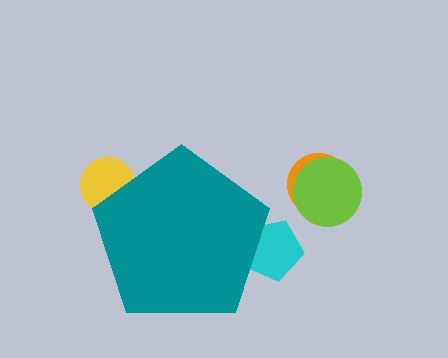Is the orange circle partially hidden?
No, the orange circle is fully visible.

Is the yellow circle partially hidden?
Yes, the yellow circle is partially hidden behind the teal pentagon.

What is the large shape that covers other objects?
A teal pentagon.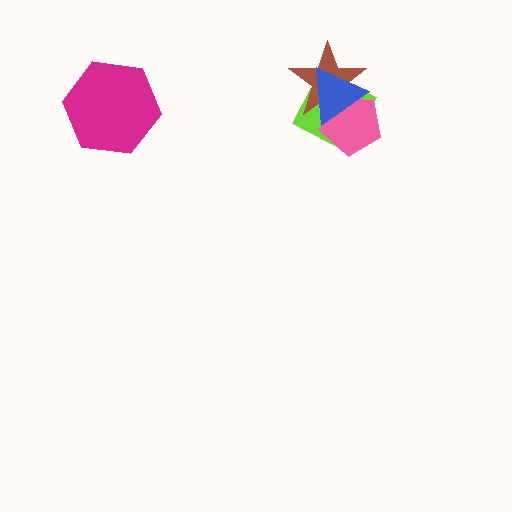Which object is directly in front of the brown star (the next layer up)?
The pink pentagon is directly in front of the brown star.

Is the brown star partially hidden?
Yes, it is partially covered by another shape.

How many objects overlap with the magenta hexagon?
0 objects overlap with the magenta hexagon.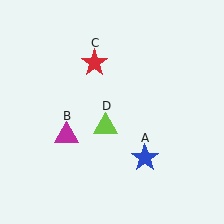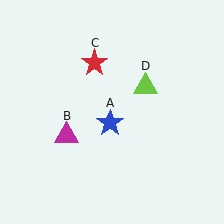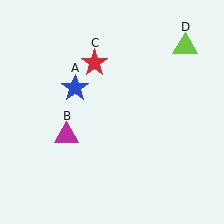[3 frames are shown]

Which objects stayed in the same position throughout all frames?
Magenta triangle (object B) and red star (object C) remained stationary.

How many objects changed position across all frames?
2 objects changed position: blue star (object A), lime triangle (object D).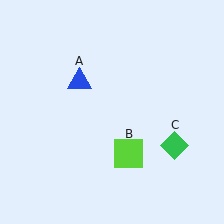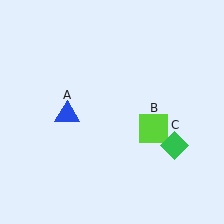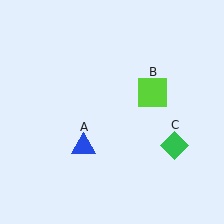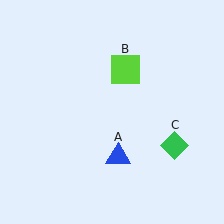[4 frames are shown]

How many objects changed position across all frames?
2 objects changed position: blue triangle (object A), lime square (object B).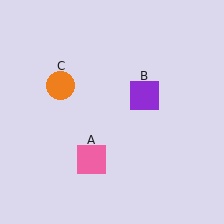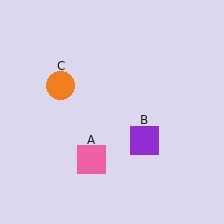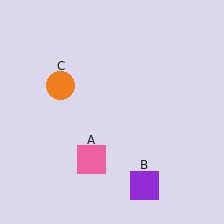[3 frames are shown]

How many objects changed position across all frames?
1 object changed position: purple square (object B).